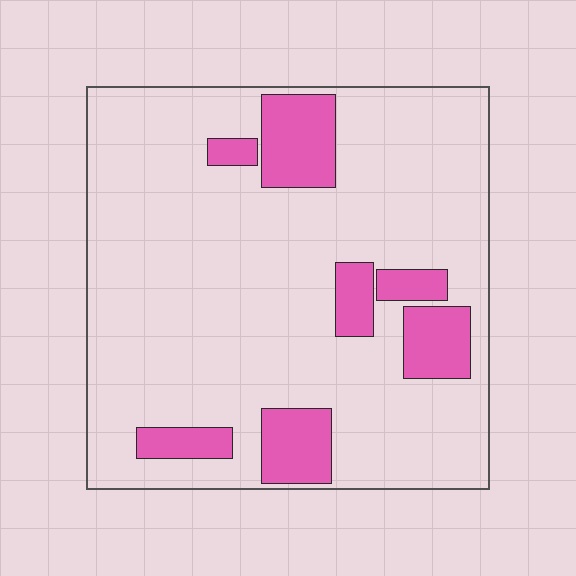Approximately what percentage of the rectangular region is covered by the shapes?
Approximately 15%.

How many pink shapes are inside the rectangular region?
7.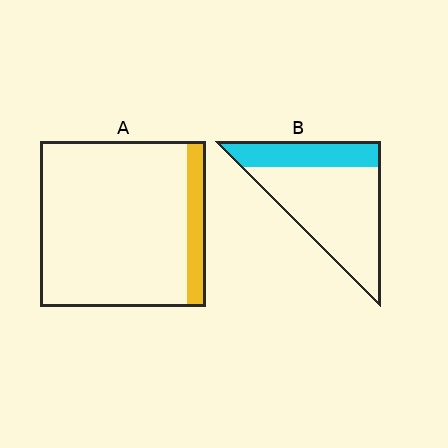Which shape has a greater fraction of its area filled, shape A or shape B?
Shape B.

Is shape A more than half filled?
No.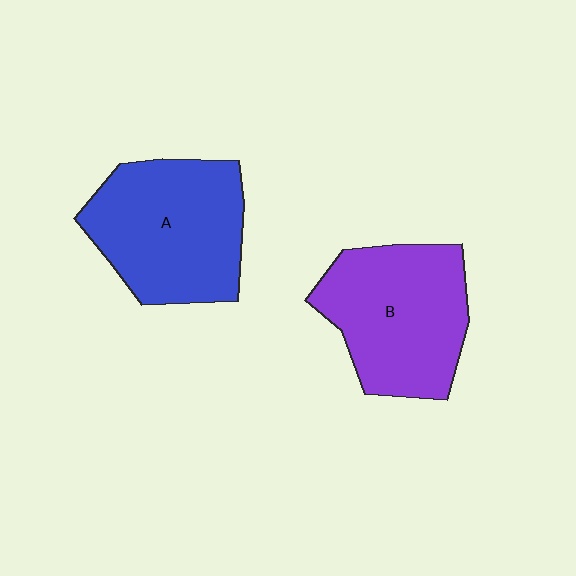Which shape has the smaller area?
Shape B (purple).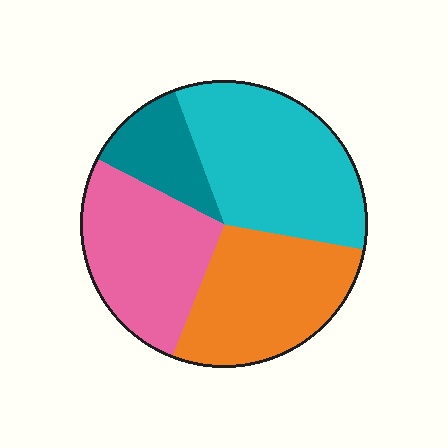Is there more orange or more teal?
Orange.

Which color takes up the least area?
Teal, at roughly 10%.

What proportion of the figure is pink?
Pink takes up about one quarter (1/4) of the figure.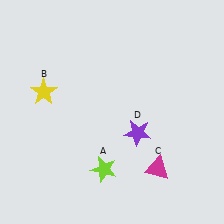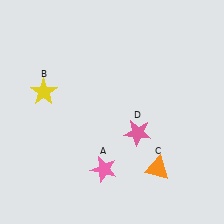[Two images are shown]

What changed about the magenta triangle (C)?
In Image 1, C is magenta. In Image 2, it changed to orange.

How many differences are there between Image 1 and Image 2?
There are 3 differences between the two images.